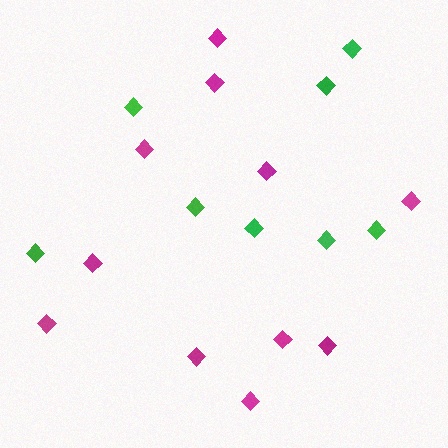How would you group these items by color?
There are 2 groups: one group of magenta diamonds (11) and one group of green diamonds (8).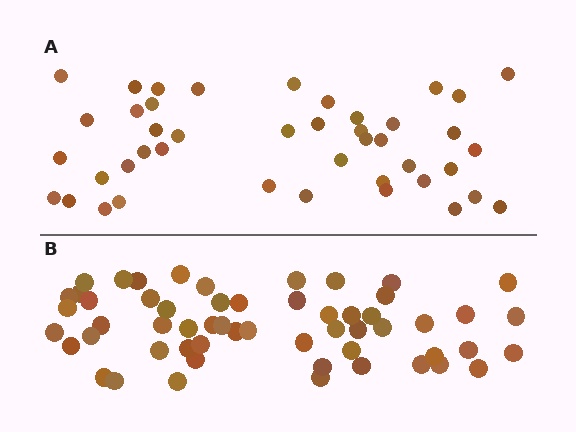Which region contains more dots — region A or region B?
Region B (the bottom region) has more dots.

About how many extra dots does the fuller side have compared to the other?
Region B has approximately 15 more dots than region A.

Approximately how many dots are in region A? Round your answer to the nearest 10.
About 40 dots. (The exact count is 43, which rounds to 40.)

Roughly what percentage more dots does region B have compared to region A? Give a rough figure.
About 30% more.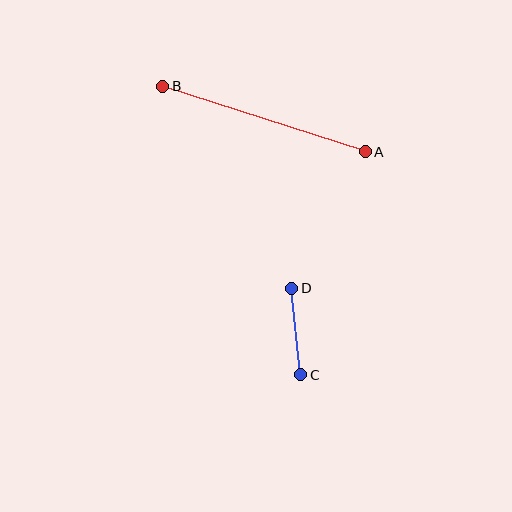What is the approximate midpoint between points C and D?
The midpoint is at approximately (296, 332) pixels.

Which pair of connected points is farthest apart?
Points A and B are farthest apart.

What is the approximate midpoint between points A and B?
The midpoint is at approximately (264, 119) pixels.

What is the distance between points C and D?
The distance is approximately 87 pixels.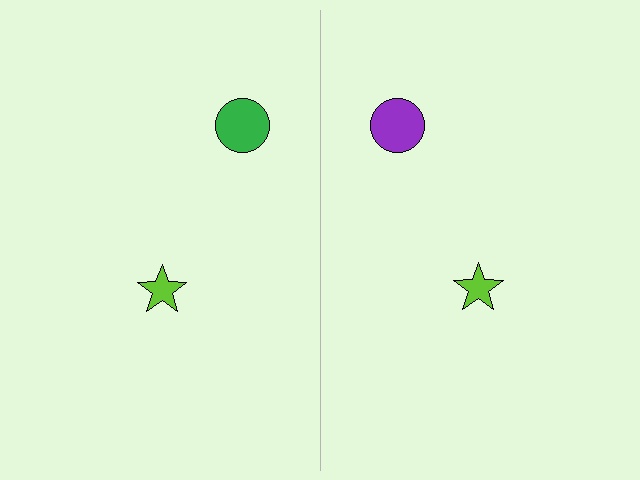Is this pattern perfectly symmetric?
No, the pattern is not perfectly symmetric. The purple circle on the right side breaks the symmetry — its mirror counterpart is green.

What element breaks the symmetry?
The purple circle on the right side breaks the symmetry — its mirror counterpart is green.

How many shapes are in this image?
There are 4 shapes in this image.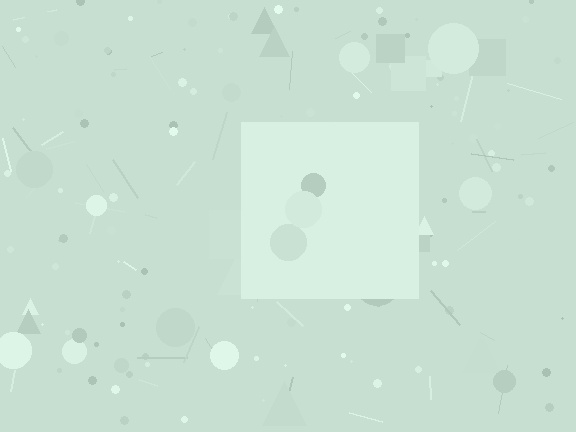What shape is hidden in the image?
A square is hidden in the image.